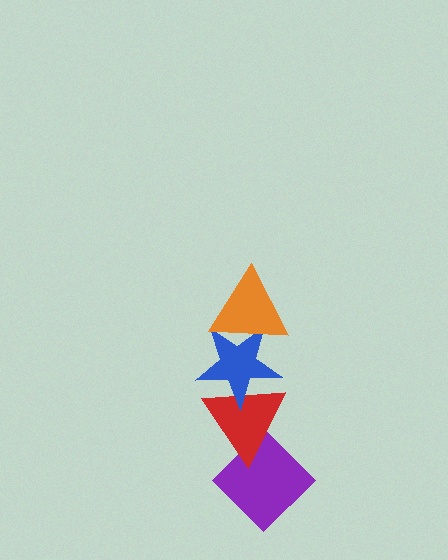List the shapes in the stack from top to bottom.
From top to bottom: the orange triangle, the blue star, the red triangle, the purple diamond.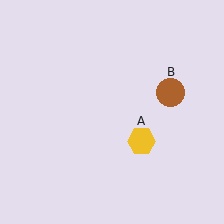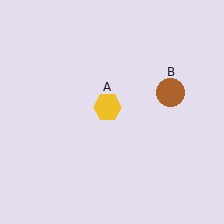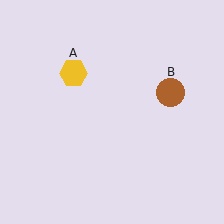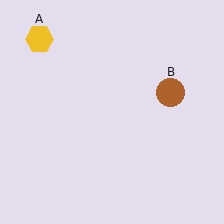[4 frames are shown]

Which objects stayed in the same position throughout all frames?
Brown circle (object B) remained stationary.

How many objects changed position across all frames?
1 object changed position: yellow hexagon (object A).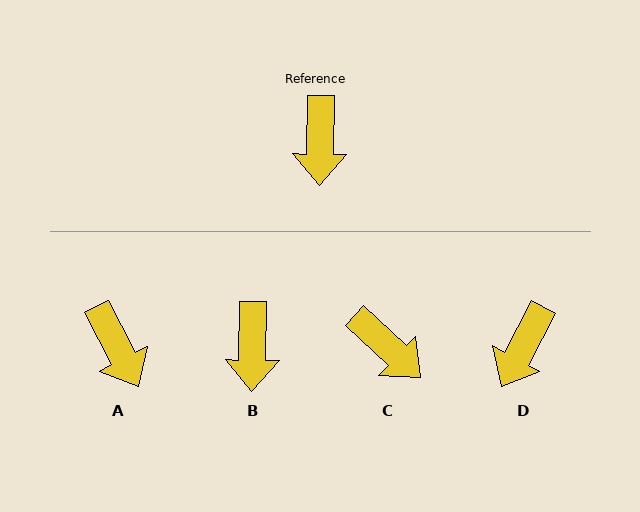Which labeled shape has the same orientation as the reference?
B.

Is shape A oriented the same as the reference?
No, it is off by about 28 degrees.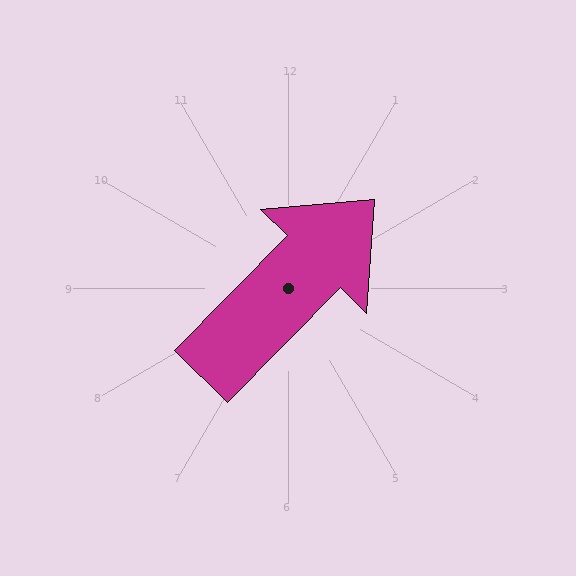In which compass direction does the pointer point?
Northeast.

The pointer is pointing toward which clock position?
Roughly 1 o'clock.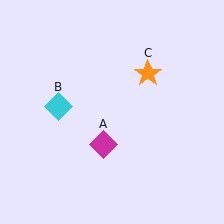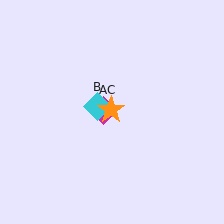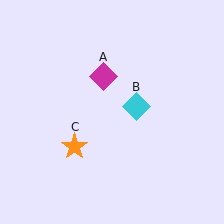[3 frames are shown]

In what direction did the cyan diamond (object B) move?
The cyan diamond (object B) moved right.